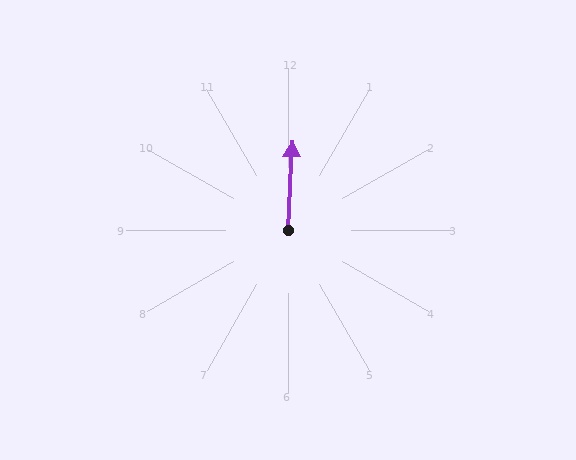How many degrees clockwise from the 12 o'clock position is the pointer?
Approximately 3 degrees.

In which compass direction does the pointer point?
North.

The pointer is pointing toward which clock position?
Roughly 12 o'clock.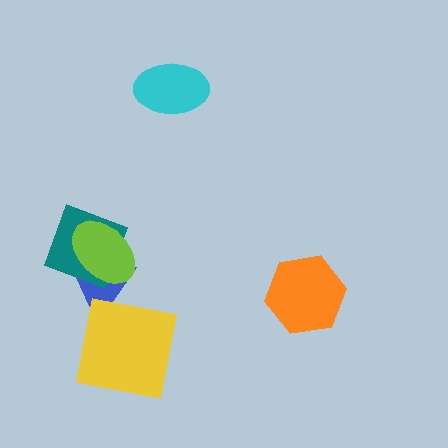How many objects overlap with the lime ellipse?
2 objects overlap with the lime ellipse.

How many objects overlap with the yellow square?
1 object overlaps with the yellow square.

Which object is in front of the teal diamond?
The lime ellipse is in front of the teal diamond.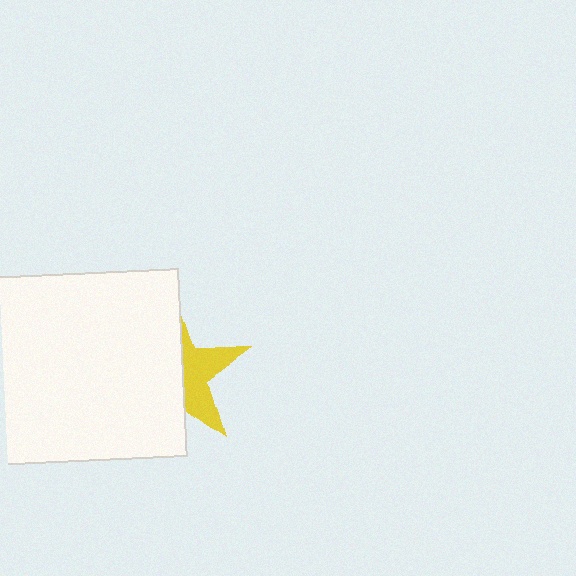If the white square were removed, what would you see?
You would see the complete yellow star.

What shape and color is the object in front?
The object in front is a white square.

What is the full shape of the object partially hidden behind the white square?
The partially hidden object is a yellow star.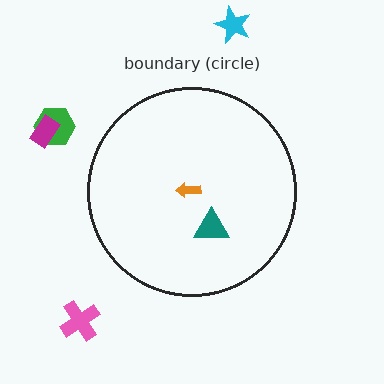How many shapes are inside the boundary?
2 inside, 4 outside.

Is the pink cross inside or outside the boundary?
Outside.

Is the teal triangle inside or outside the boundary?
Inside.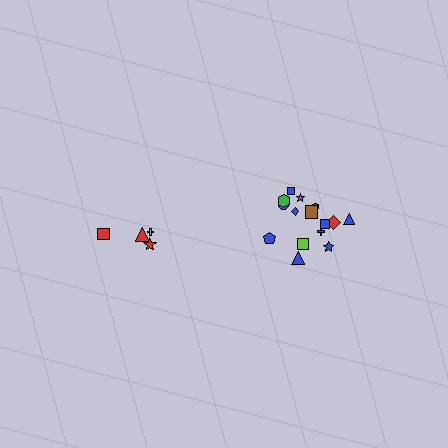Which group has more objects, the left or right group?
The right group.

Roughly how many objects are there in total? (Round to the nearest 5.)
Roughly 20 objects in total.